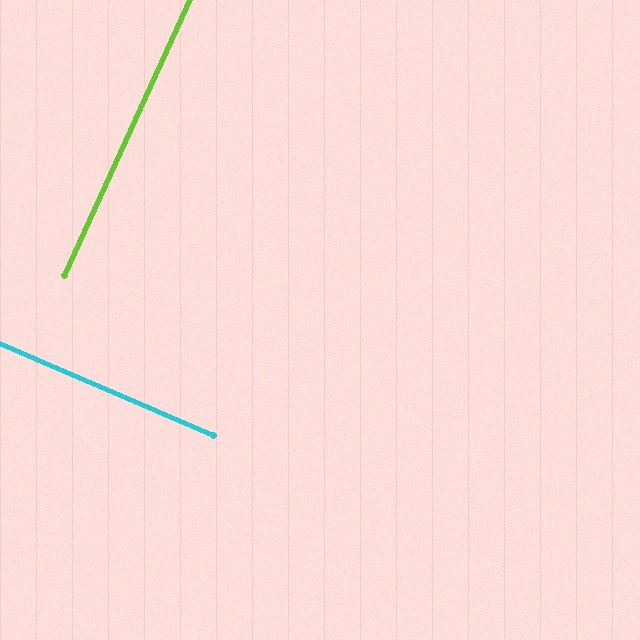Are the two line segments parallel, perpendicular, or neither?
Perpendicular — they meet at approximately 89°.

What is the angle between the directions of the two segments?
Approximately 89 degrees.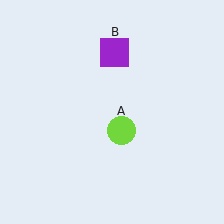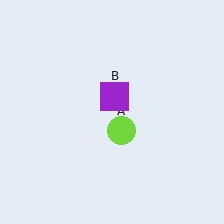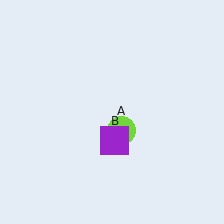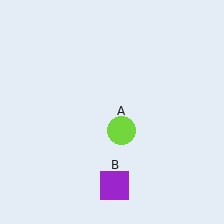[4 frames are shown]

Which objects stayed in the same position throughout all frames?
Lime circle (object A) remained stationary.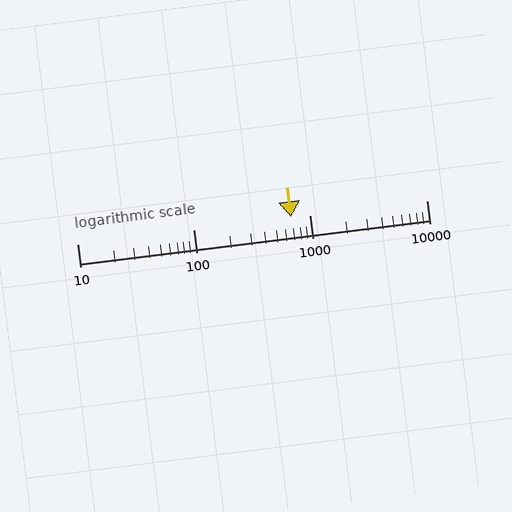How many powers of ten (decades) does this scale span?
The scale spans 3 decades, from 10 to 10000.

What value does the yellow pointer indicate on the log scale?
The pointer indicates approximately 680.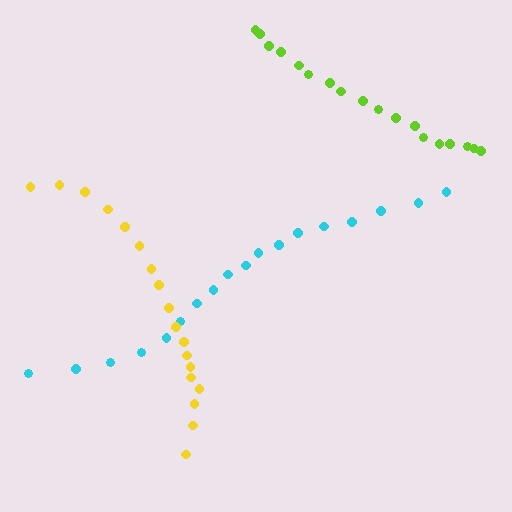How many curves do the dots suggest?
There are 3 distinct paths.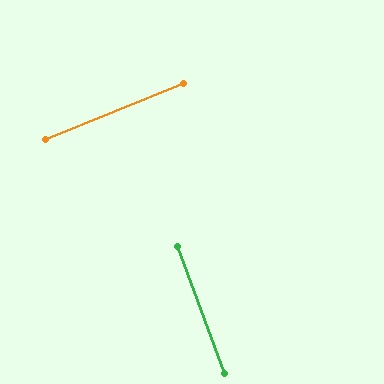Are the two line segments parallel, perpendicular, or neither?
Perpendicular — they meet at approximately 89°.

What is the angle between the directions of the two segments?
Approximately 89 degrees.